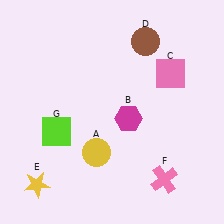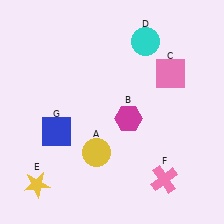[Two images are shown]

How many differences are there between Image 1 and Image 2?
There are 2 differences between the two images.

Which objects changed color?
D changed from brown to cyan. G changed from lime to blue.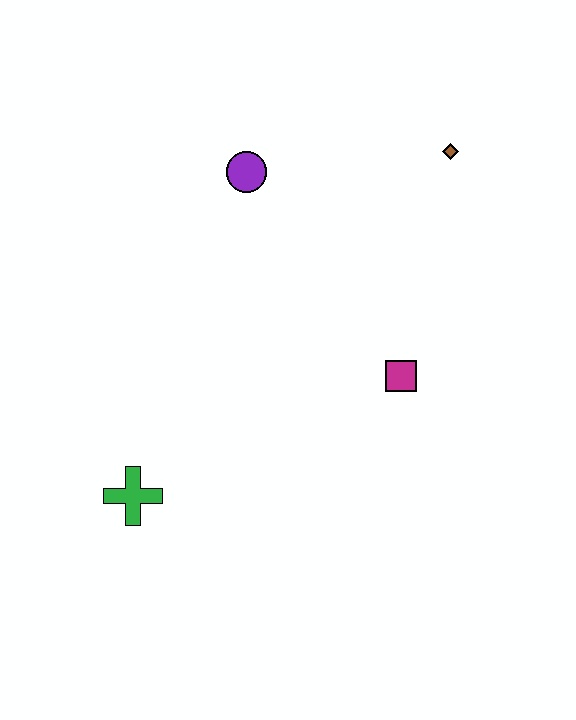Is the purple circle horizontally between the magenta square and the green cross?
Yes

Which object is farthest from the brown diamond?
The green cross is farthest from the brown diamond.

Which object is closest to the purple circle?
The brown diamond is closest to the purple circle.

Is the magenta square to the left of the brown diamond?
Yes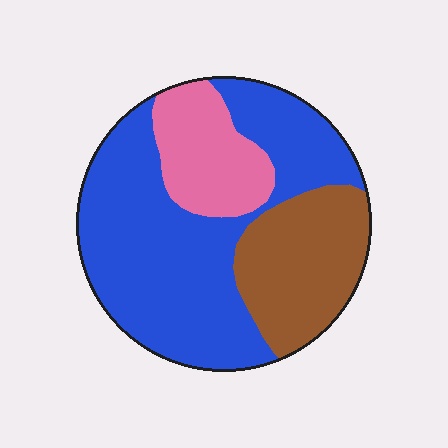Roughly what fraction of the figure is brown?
Brown covers around 25% of the figure.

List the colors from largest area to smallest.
From largest to smallest: blue, brown, pink.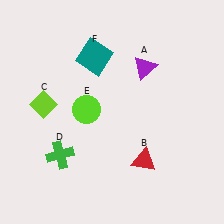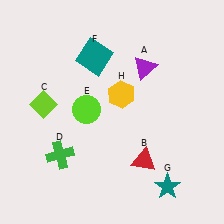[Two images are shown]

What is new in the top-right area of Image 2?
A yellow hexagon (H) was added in the top-right area of Image 2.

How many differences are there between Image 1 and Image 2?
There are 2 differences between the two images.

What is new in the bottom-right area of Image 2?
A teal star (G) was added in the bottom-right area of Image 2.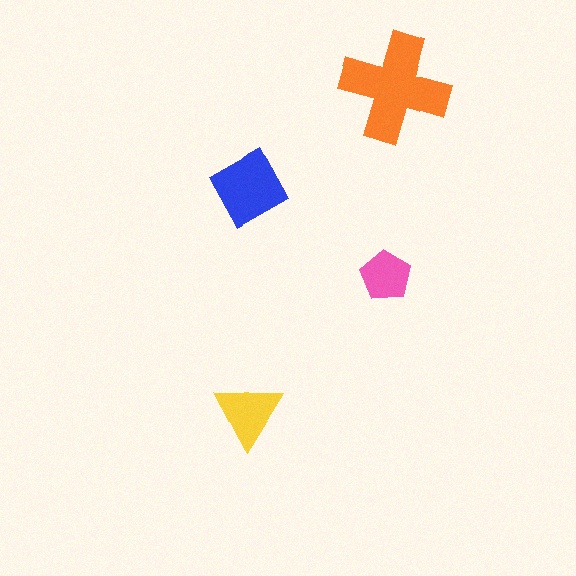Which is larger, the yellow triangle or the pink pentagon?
The yellow triangle.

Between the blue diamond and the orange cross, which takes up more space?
The orange cross.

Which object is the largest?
The orange cross.